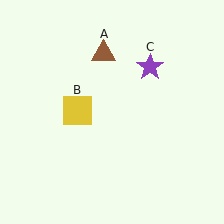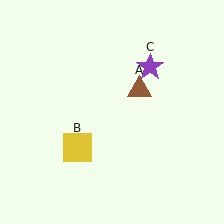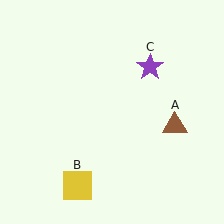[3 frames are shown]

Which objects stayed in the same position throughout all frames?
Purple star (object C) remained stationary.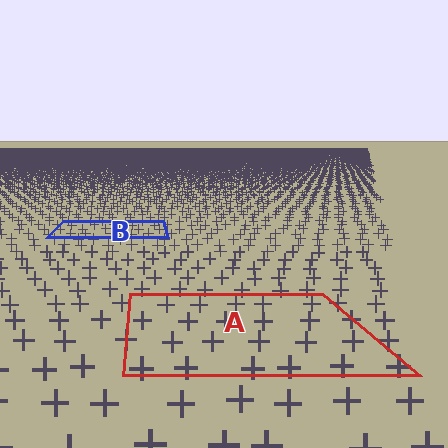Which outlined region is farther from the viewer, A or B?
Region B is farther from the viewer — the texture elements inside it appear smaller and more densely packed.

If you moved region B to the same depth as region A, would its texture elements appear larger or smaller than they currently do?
They would appear larger. At a closer depth, the same texture elements are projected at a bigger on-screen size.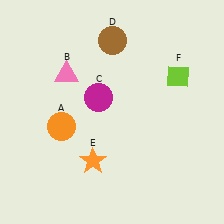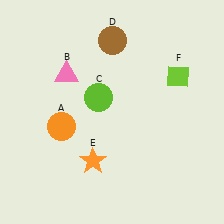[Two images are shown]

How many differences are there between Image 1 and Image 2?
There is 1 difference between the two images.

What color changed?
The circle (C) changed from magenta in Image 1 to lime in Image 2.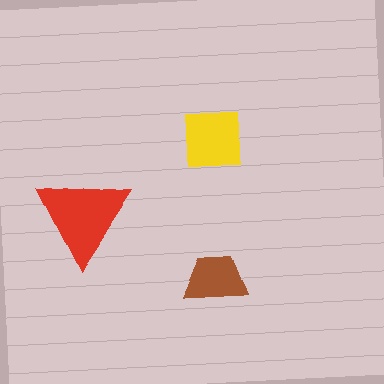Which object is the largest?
The red triangle.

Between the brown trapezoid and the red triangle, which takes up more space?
The red triangle.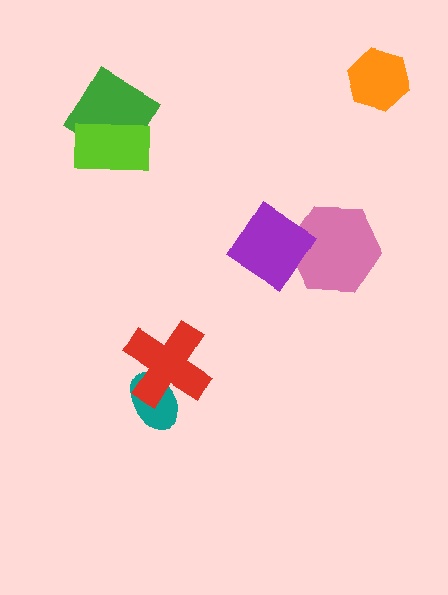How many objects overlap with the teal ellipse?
1 object overlaps with the teal ellipse.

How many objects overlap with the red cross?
1 object overlaps with the red cross.